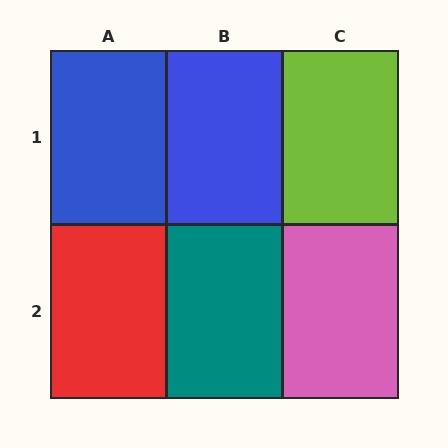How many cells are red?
1 cell is red.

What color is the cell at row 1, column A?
Blue.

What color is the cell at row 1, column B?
Blue.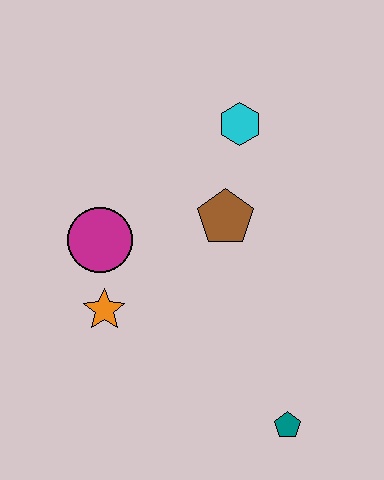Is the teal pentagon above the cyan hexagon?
No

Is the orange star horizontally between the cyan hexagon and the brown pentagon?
No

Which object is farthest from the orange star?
The cyan hexagon is farthest from the orange star.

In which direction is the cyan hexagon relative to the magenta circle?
The cyan hexagon is to the right of the magenta circle.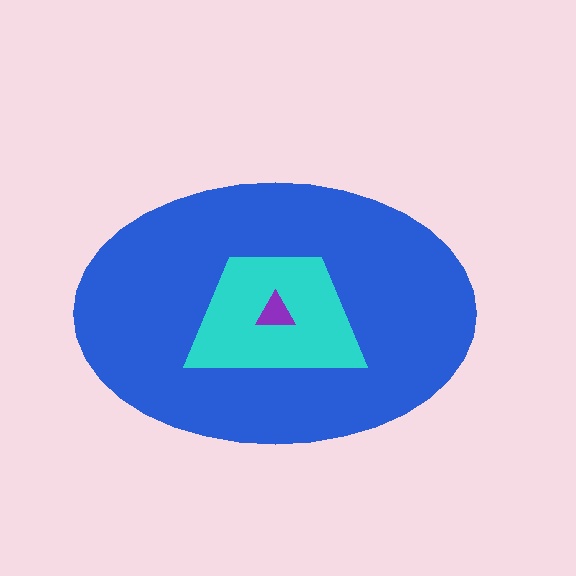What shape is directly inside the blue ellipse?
The cyan trapezoid.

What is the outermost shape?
The blue ellipse.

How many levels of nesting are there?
3.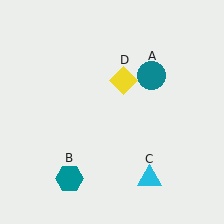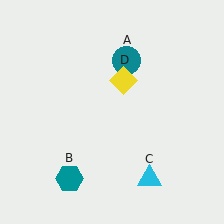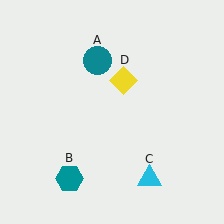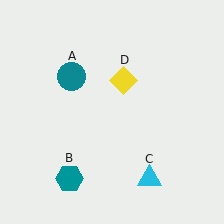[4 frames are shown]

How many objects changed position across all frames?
1 object changed position: teal circle (object A).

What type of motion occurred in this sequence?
The teal circle (object A) rotated counterclockwise around the center of the scene.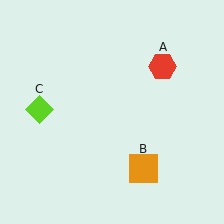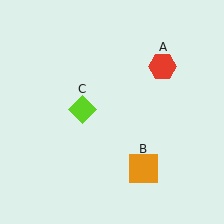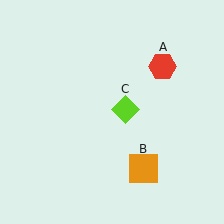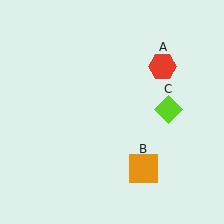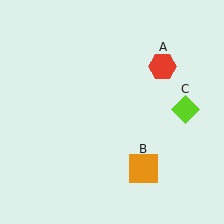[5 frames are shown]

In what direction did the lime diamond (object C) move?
The lime diamond (object C) moved right.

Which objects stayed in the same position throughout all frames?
Red hexagon (object A) and orange square (object B) remained stationary.